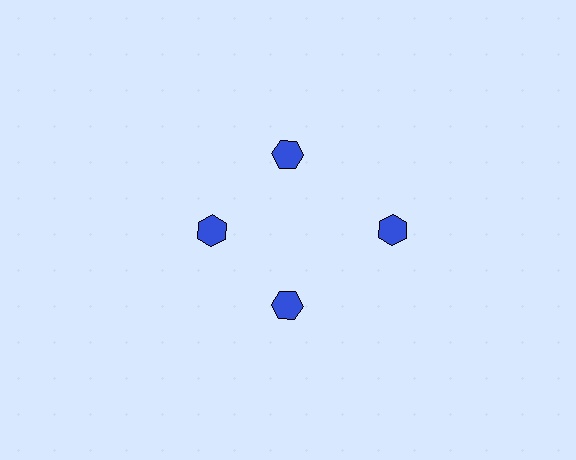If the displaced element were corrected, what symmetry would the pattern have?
It would have 4-fold rotational symmetry — the pattern would map onto itself every 90 degrees.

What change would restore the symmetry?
The symmetry would be restored by moving it inward, back onto the ring so that all 4 hexagons sit at equal angles and equal distance from the center.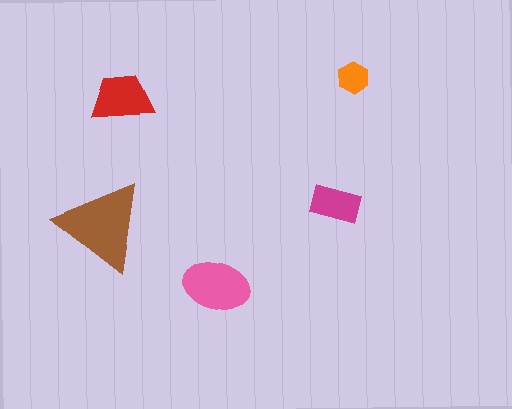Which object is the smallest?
The orange hexagon.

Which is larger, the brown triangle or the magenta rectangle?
The brown triangle.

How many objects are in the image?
There are 5 objects in the image.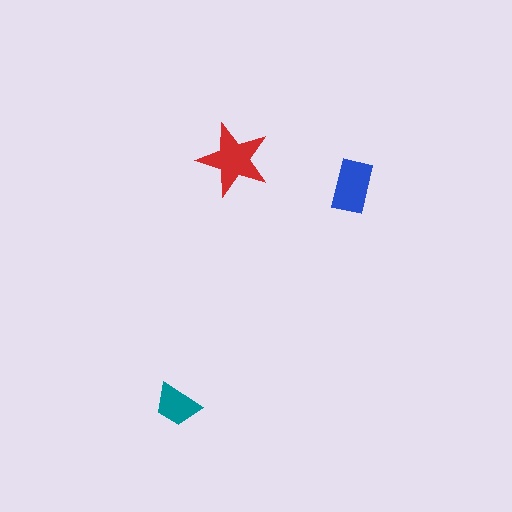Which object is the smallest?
The teal trapezoid.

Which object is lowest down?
The teal trapezoid is bottommost.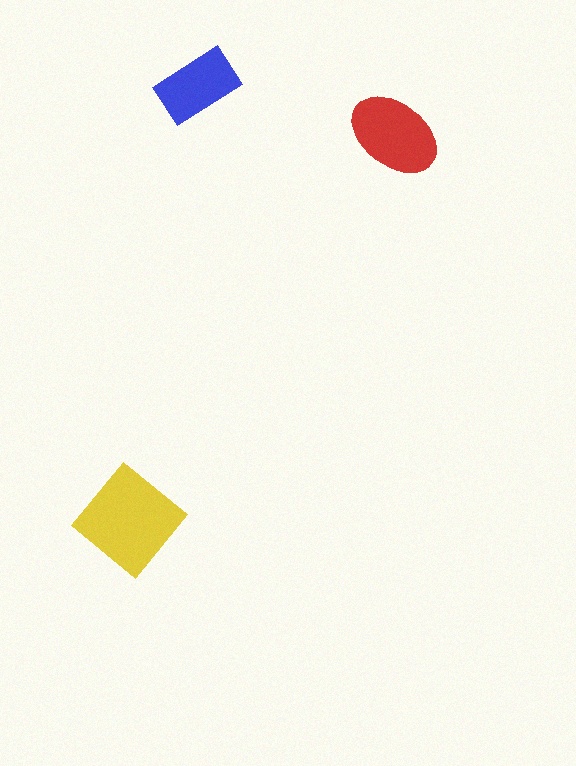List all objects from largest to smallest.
The yellow diamond, the red ellipse, the blue rectangle.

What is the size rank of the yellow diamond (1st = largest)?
1st.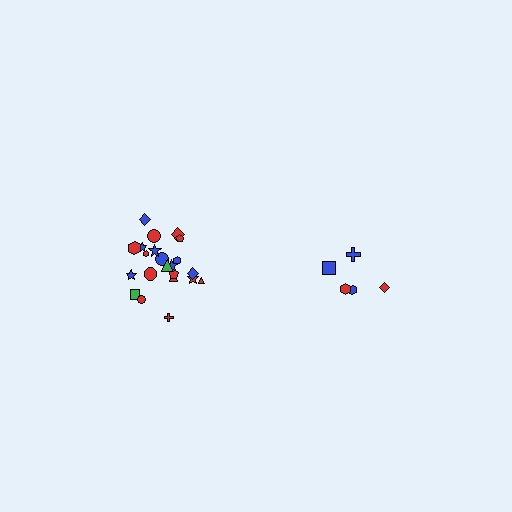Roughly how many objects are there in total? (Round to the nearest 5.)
Roughly 25 objects in total.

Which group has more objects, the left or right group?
The left group.